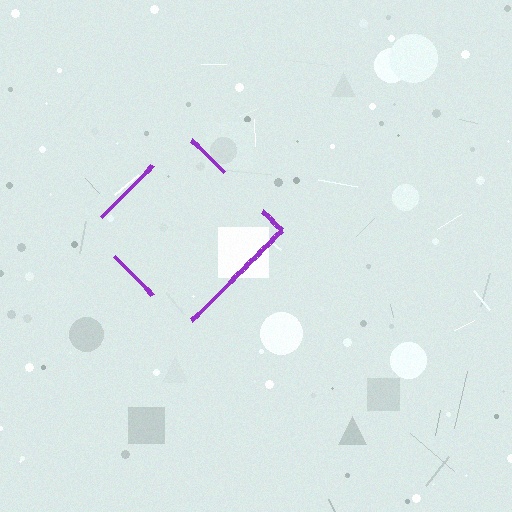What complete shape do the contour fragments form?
The contour fragments form a diamond.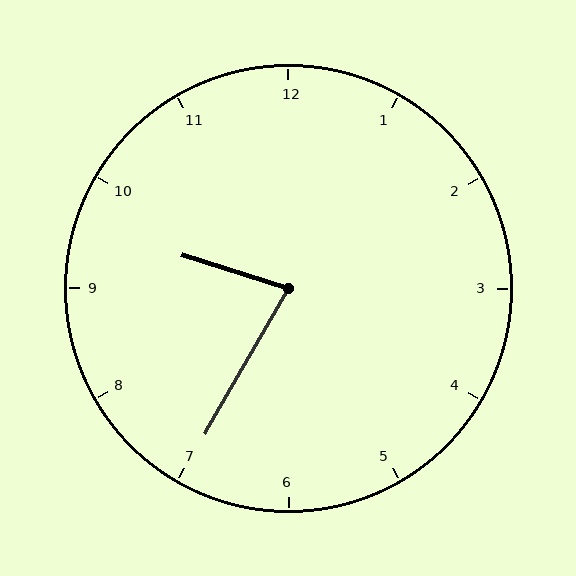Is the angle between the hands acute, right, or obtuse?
It is acute.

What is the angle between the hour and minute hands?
Approximately 78 degrees.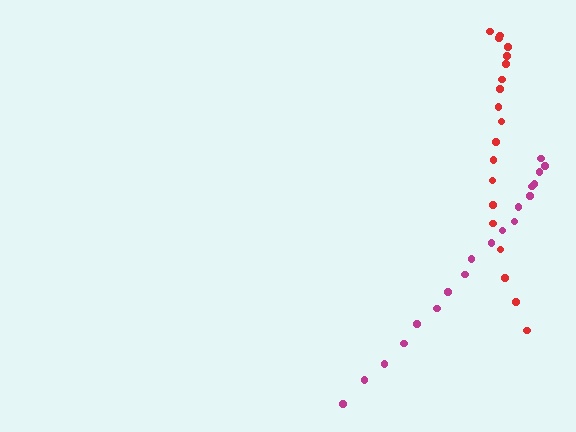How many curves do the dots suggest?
There are 2 distinct paths.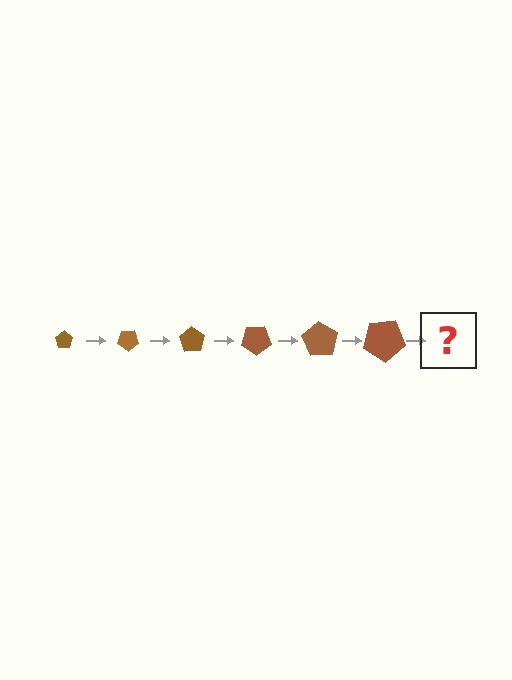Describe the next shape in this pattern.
It should be a pentagon, larger than the previous one and rotated 210 degrees from the start.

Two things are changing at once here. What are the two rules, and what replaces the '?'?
The two rules are that the pentagon grows larger each step and it rotates 35 degrees each step. The '?' should be a pentagon, larger than the previous one and rotated 210 degrees from the start.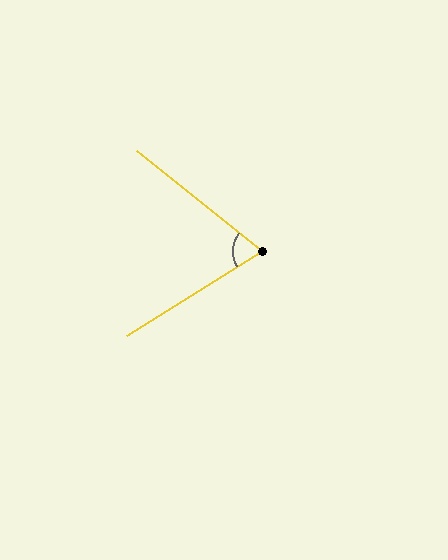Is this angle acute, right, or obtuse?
It is acute.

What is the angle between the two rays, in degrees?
Approximately 71 degrees.